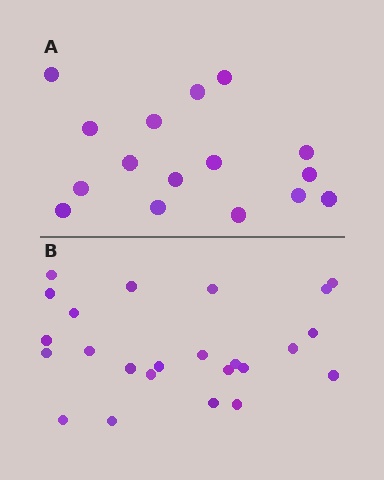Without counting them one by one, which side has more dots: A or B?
Region B (the bottom region) has more dots.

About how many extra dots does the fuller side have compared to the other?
Region B has roughly 8 or so more dots than region A.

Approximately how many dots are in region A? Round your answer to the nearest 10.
About 20 dots. (The exact count is 16, which rounds to 20.)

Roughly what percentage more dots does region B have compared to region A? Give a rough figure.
About 50% more.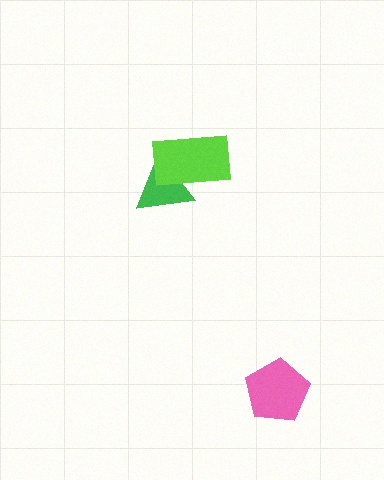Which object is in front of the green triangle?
The lime rectangle is in front of the green triangle.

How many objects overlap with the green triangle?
1 object overlaps with the green triangle.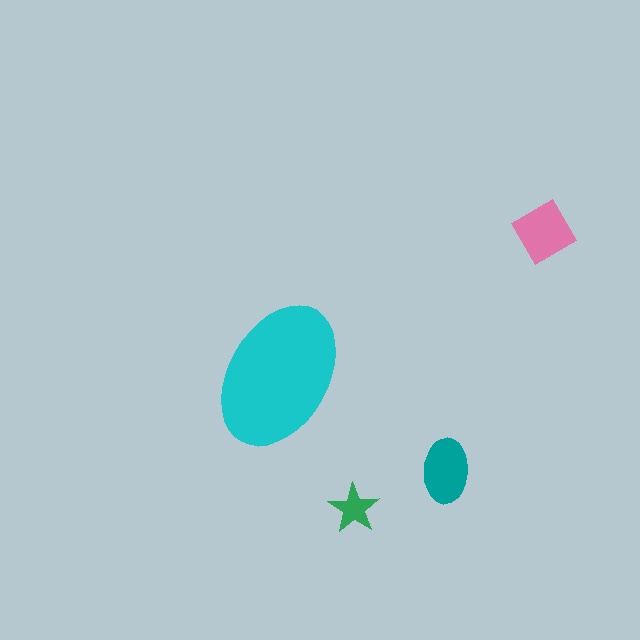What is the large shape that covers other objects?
A cyan ellipse.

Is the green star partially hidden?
No, the green star is fully visible.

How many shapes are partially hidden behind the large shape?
0 shapes are partially hidden.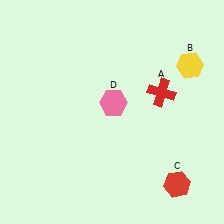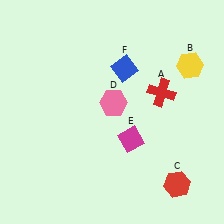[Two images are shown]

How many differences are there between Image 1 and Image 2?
There are 2 differences between the two images.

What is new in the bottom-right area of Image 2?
A magenta diamond (E) was added in the bottom-right area of Image 2.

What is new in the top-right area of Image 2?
A blue diamond (F) was added in the top-right area of Image 2.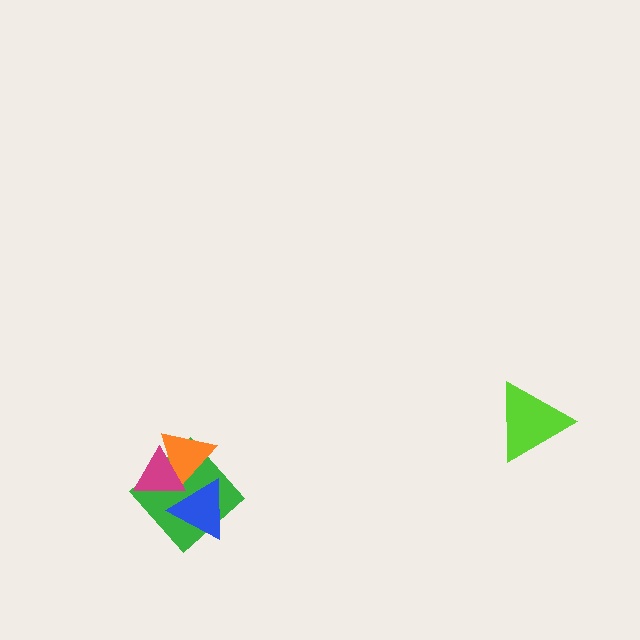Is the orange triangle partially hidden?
Yes, it is partially covered by another shape.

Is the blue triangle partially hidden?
Yes, it is partially covered by another shape.